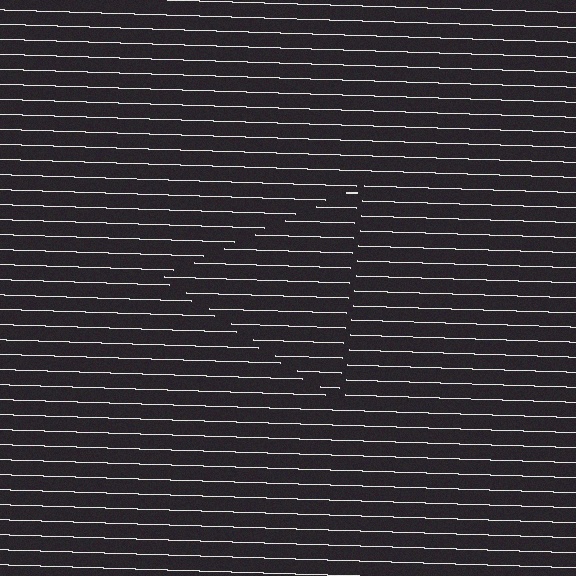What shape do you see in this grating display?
An illusory triangle. The interior of the shape contains the same grating, shifted by half a period — the contour is defined by the phase discontinuity where line-ends from the inner and outer gratings abut.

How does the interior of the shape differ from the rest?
The interior of the shape contains the same grating, shifted by half a period — the contour is defined by the phase discontinuity where line-ends from the inner and outer gratings abut.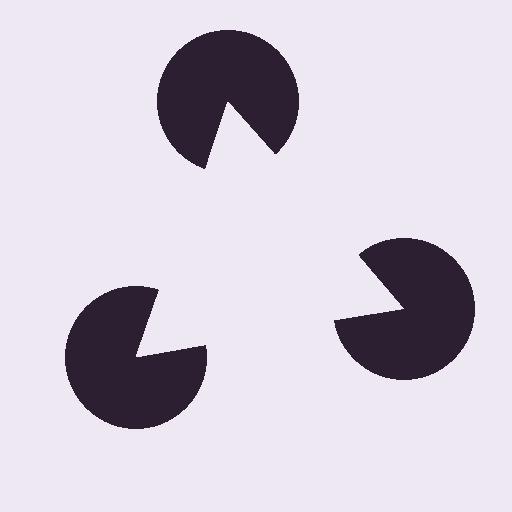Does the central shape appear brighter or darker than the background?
It typically appears slightly brighter than the background, even though no actual brightness change is drawn.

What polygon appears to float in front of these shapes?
An illusory triangle — its edges are inferred from the aligned wedge cuts in the pac-man discs, not physically drawn.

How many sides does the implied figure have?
3 sides.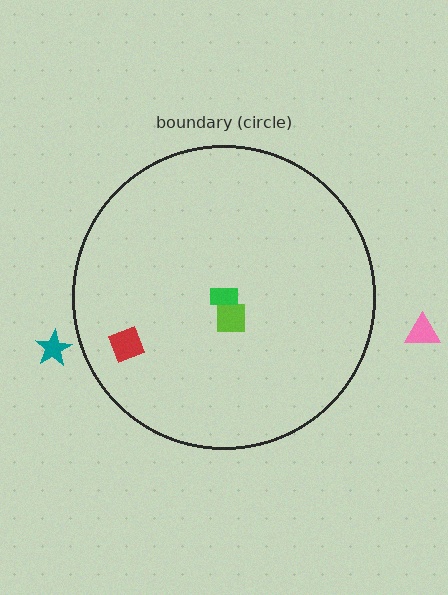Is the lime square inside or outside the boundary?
Inside.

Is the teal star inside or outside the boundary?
Outside.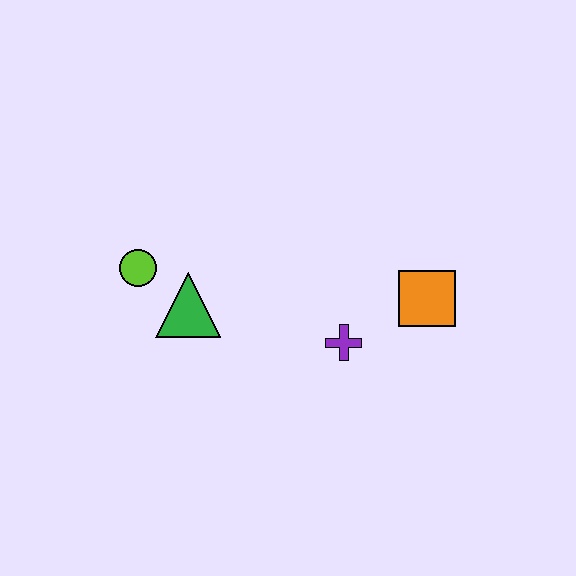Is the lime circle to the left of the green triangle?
Yes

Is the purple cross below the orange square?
Yes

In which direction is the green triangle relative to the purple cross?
The green triangle is to the left of the purple cross.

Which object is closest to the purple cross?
The orange square is closest to the purple cross.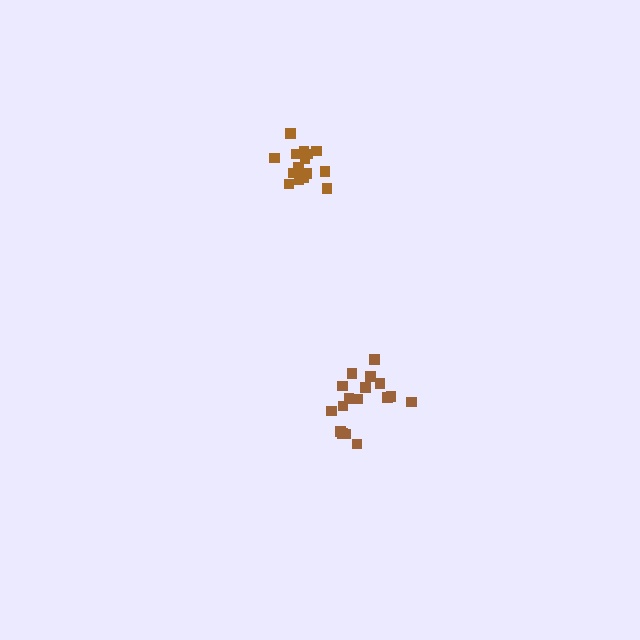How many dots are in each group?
Group 1: 17 dots, Group 2: 15 dots (32 total).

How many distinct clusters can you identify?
There are 2 distinct clusters.